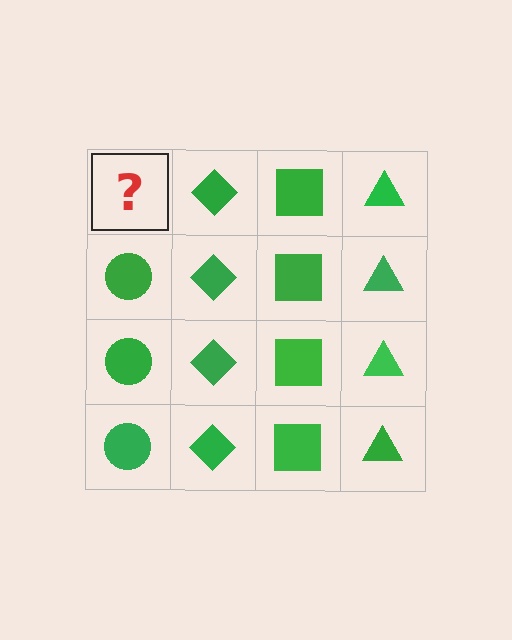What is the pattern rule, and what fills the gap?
The rule is that each column has a consistent shape. The gap should be filled with a green circle.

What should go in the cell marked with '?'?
The missing cell should contain a green circle.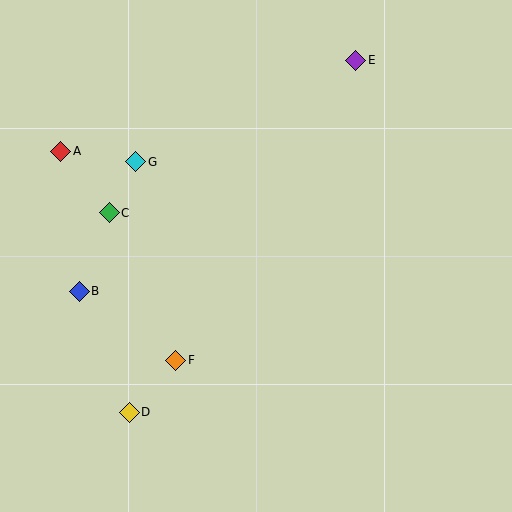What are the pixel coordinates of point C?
Point C is at (109, 213).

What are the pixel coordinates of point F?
Point F is at (176, 360).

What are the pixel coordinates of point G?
Point G is at (136, 162).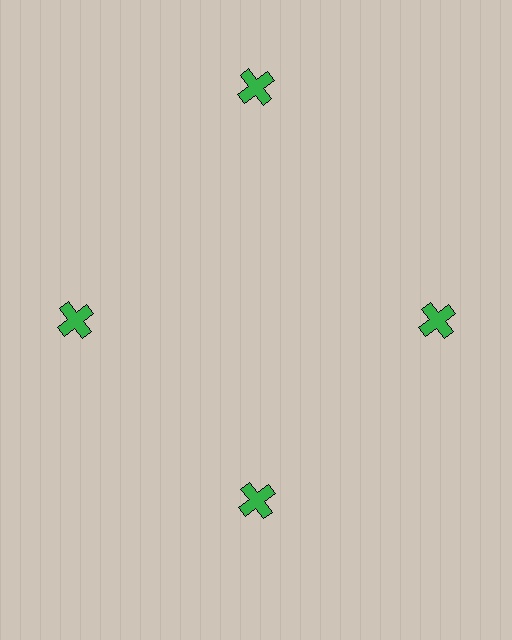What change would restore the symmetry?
The symmetry would be restored by moving it inward, back onto the ring so that all 4 crosses sit at equal angles and equal distance from the center.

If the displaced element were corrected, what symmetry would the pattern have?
It would have 4-fold rotational symmetry — the pattern would map onto itself every 90 degrees.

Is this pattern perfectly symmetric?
No. The 4 green crosses are arranged in a ring, but one element near the 12 o'clock position is pushed outward from the center, breaking the 4-fold rotational symmetry.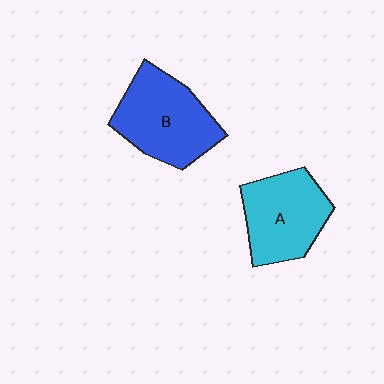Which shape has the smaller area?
Shape A (cyan).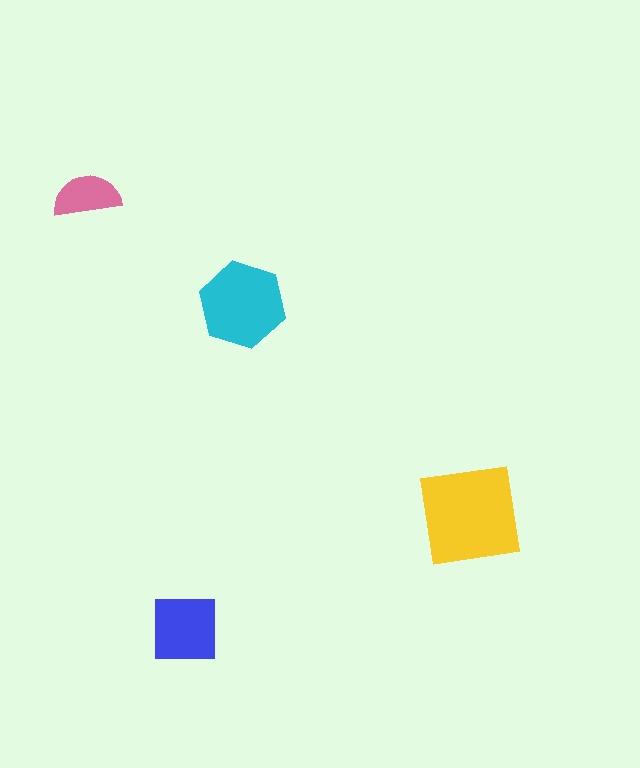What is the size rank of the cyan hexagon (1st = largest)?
2nd.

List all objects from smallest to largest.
The pink semicircle, the blue square, the cyan hexagon, the yellow square.